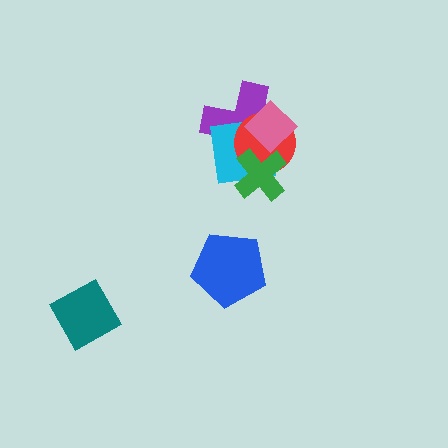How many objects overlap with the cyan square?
4 objects overlap with the cyan square.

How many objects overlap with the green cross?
3 objects overlap with the green cross.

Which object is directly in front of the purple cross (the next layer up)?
The cyan square is directly in front of the purple cross.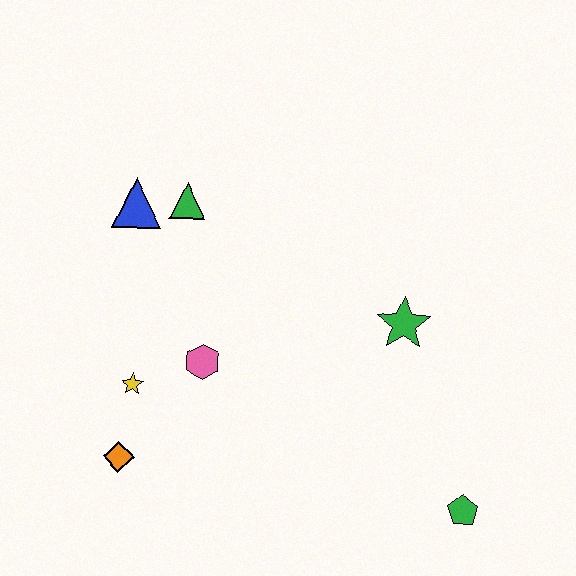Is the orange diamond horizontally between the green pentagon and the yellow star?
No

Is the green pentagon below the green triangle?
Yes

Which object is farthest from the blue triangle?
The green pentagon is farthest from the blue triangle.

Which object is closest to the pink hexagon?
The yellow star is closest to the pink hexagon.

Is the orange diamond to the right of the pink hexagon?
No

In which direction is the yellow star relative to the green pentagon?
The yellow star is to the left of the green pentagon.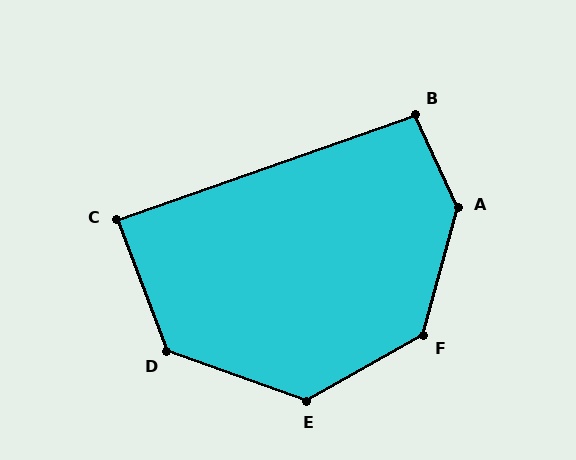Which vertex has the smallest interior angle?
C, at approximately 89 degrees.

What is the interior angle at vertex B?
Approximately 95 degrees (obtuse).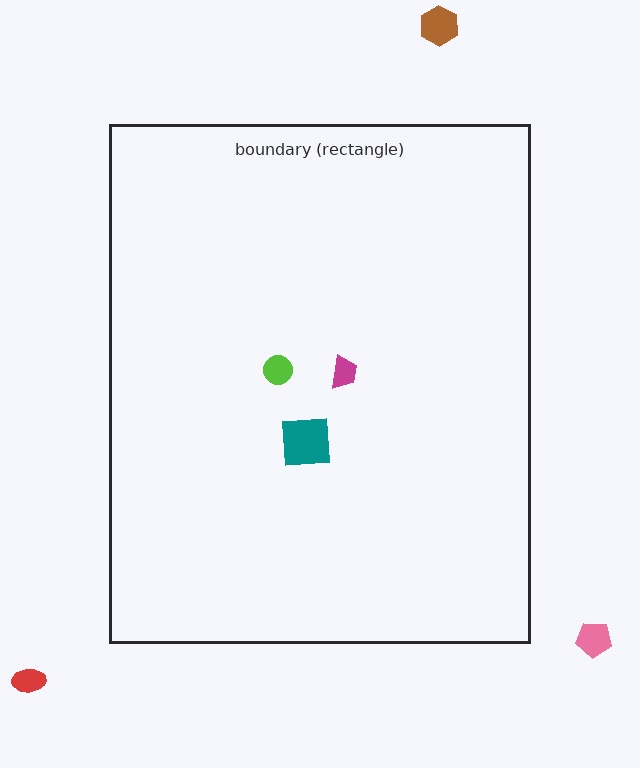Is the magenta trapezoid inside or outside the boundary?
Inside.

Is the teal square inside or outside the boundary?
Inside.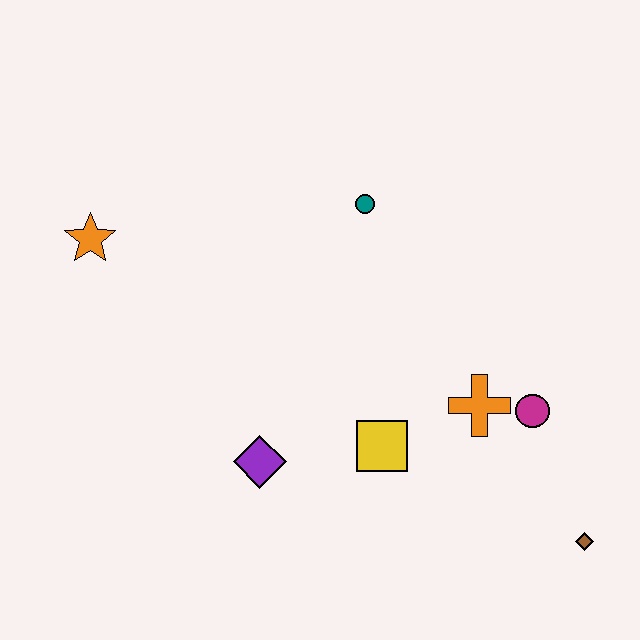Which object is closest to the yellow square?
The orange cross is closest to the yellow square.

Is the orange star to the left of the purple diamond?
Yes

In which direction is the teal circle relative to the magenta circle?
The teal circle is above the magenta circle.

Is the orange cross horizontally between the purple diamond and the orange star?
No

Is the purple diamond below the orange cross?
Yes